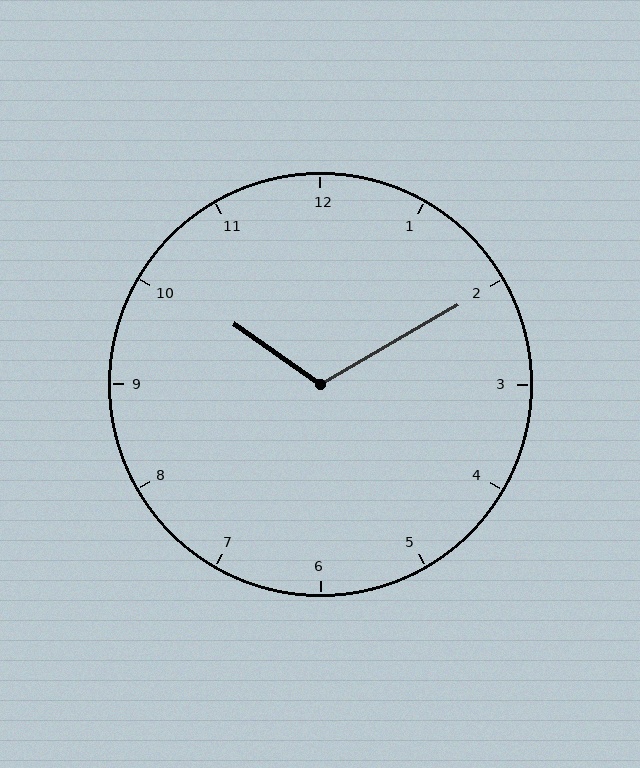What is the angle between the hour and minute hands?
Approximately 115 degrees.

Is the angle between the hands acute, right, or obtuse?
It is obtuse.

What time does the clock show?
10:10.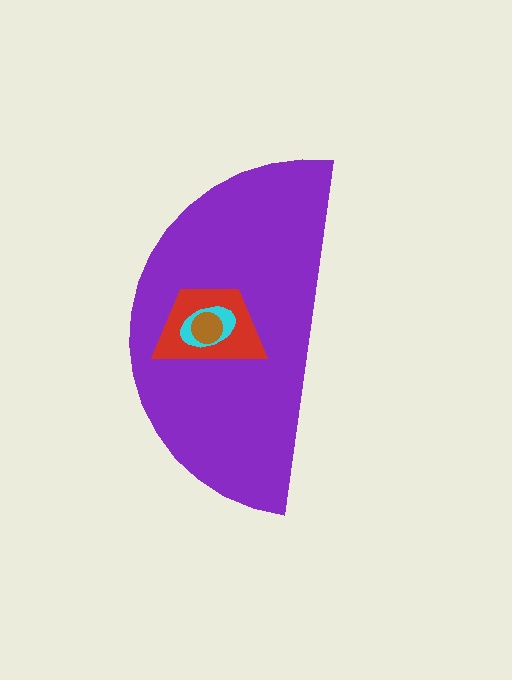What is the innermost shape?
The brown circle.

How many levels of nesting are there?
4.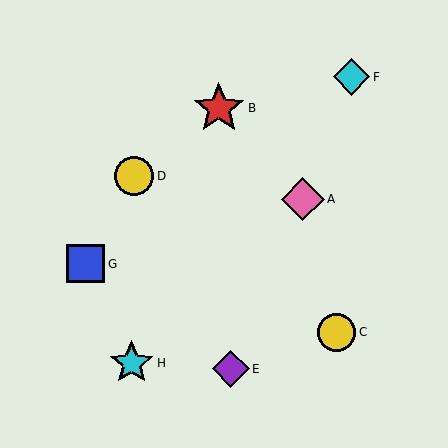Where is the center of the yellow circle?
The center of the yellow circle is at (336, 332).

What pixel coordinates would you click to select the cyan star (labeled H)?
Click at (132, 363) to select the cyan star H.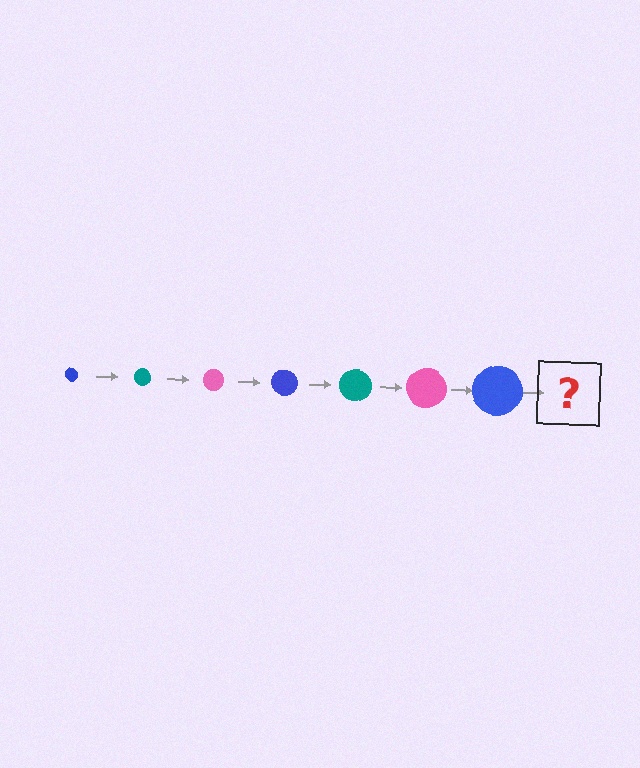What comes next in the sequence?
The next element should be a teal circle, larger than the previous one.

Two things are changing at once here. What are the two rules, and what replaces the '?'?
The two rules are that the circle grows larger each step and the color cycles through blue, teal, and pink. The '?' should be a teal circle, larger than the previous one.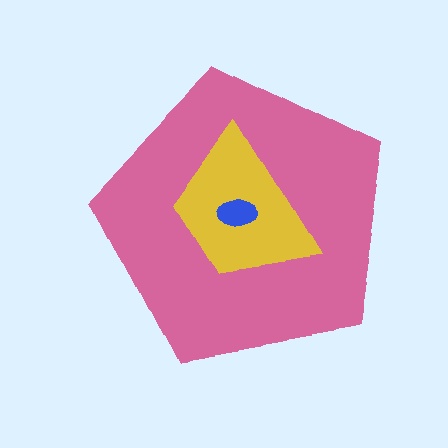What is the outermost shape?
The pink pentagon.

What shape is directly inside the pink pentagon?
The yellow trapezoid.